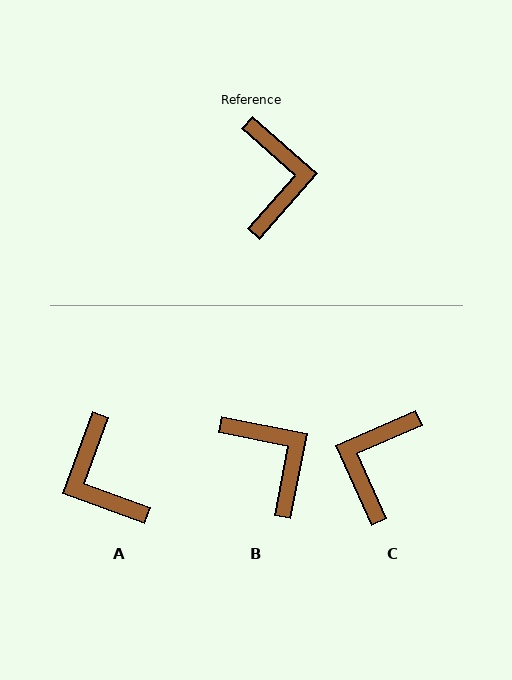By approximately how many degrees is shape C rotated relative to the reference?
Approximately 155 degrees counter-clockwise.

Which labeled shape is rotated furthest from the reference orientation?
A, about 159 degrees away.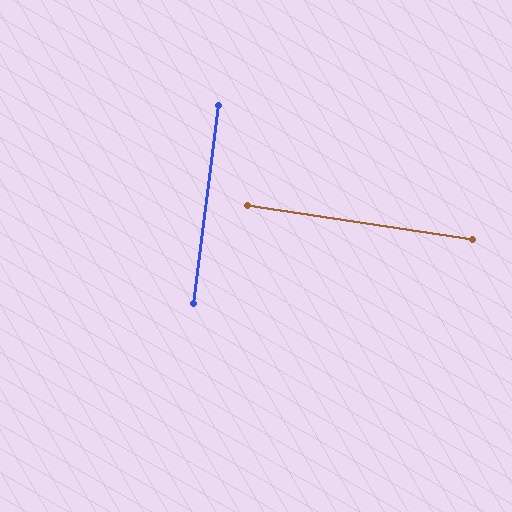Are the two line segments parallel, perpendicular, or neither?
Perpendicular — they meet at approximately 89°.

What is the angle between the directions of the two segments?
Approximately 89 degrees.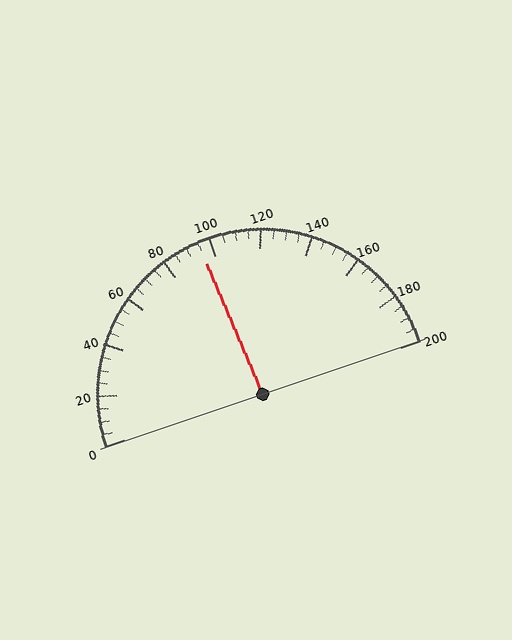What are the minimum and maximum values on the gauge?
The gauge ranges from 0 to 200.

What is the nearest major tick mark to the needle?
The nearest major tick mark is 100.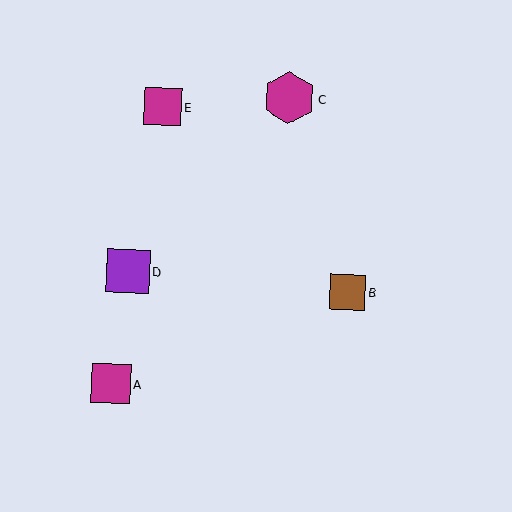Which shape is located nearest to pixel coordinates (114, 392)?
The magenta square (labeled A) at (111, 383) is nearest to that location.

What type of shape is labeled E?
Shape E is a magenta square.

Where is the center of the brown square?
The center of the brown square is at (348, 293).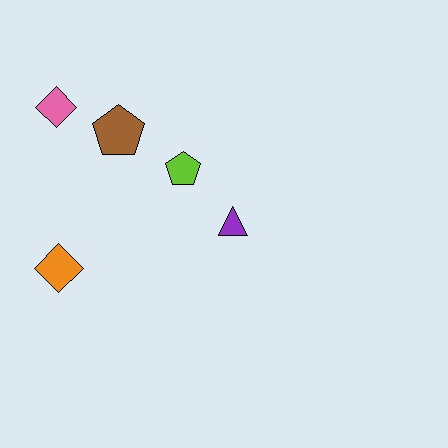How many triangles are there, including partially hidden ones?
There is 1 triangle.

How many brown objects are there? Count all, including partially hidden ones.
There is 1 brown object.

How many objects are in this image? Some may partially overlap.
There are 5 objects.